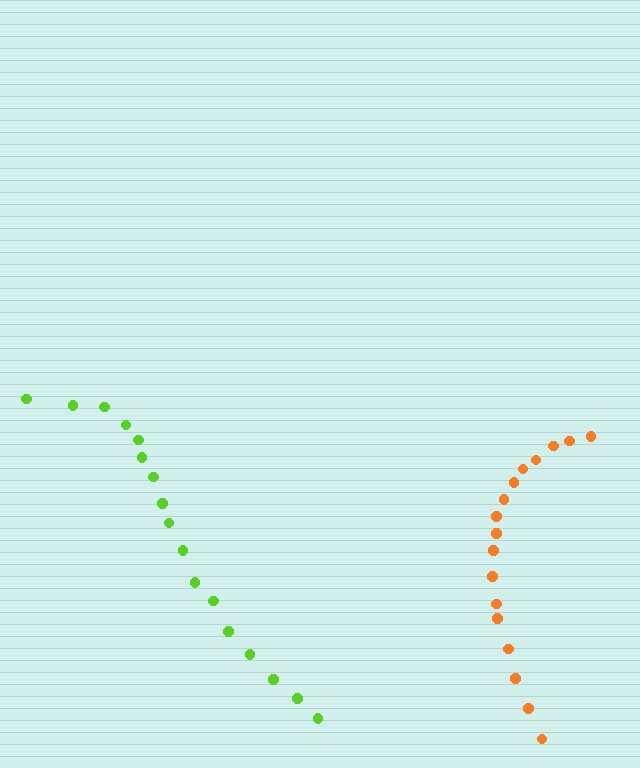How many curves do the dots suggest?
There are 2 distinct paths.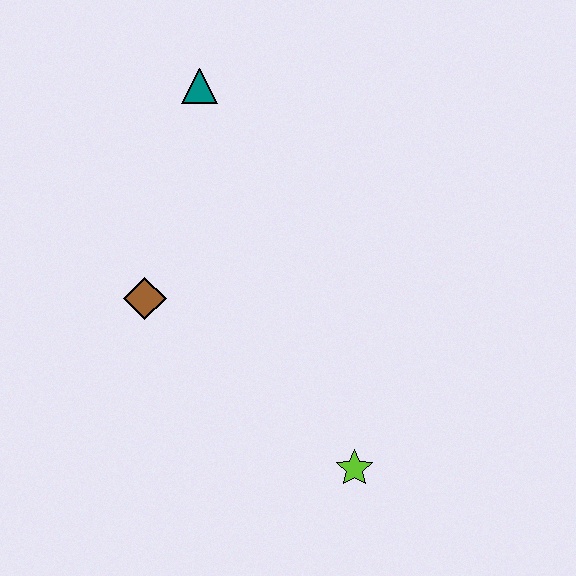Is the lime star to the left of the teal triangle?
No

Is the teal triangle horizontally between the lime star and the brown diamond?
Yes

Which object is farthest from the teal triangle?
The lime star is farthest from the teal triangle.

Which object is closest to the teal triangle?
The brown diamond is closest to the teal triangle.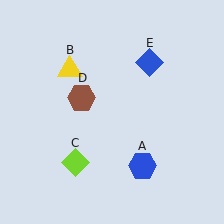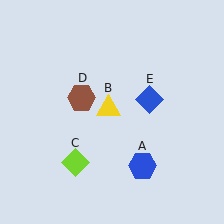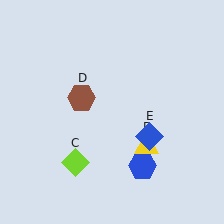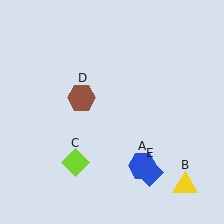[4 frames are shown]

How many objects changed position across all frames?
2 objects changed position: yellow triangle (object B), blue diamond (object E).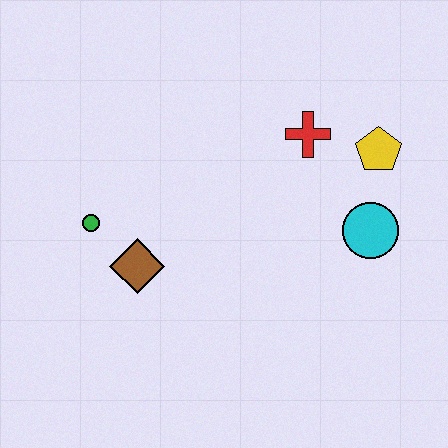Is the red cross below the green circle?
No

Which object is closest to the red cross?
The yellow pentagon is closest to the red cross.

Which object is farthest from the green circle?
The yellow pentagon is farthest from the green circle.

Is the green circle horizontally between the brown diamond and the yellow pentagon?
No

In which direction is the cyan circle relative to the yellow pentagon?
The cyan circle is below the yellow pentagon.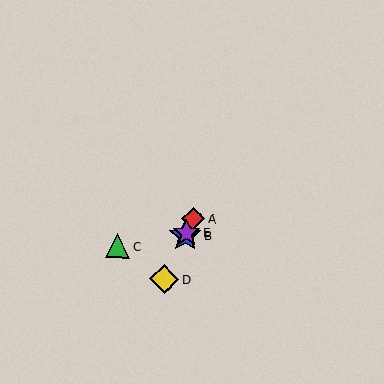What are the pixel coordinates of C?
Object C is at (118, 246).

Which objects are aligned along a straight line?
Objects A, B, D, E are aligned along a straight line.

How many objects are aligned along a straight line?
4 objects (A, B, D, E) are aligned along a straight line.